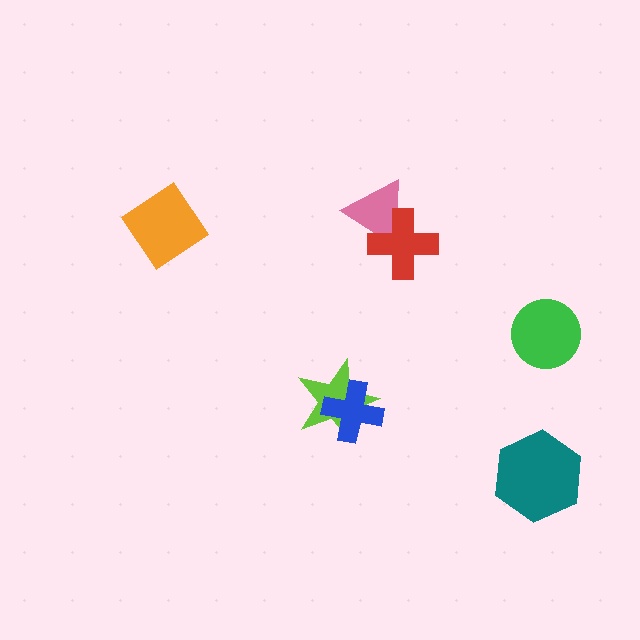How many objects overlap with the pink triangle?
1 object overlaps with the pink triangle.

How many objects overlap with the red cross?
1 object overlaps with the red cross.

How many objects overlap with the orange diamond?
0 objects overlap with the orange diamond.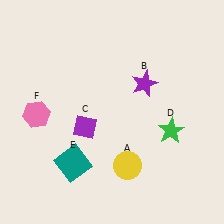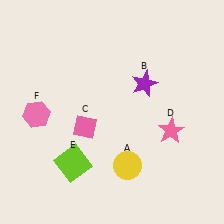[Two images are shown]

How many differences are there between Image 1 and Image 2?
There are 3 differences between the two images.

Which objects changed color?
C changed from purple to pink. D changed from green to pink. E changed from teal to lime.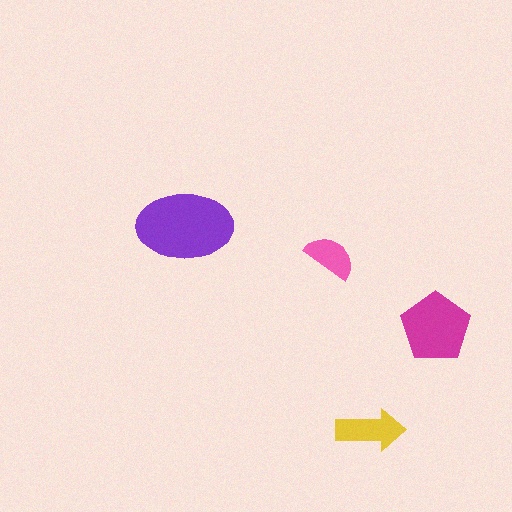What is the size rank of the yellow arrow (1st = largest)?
3rd.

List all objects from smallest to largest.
The pink semicircle, the yellow arrow, the magenta pentagon, the purple ellipse.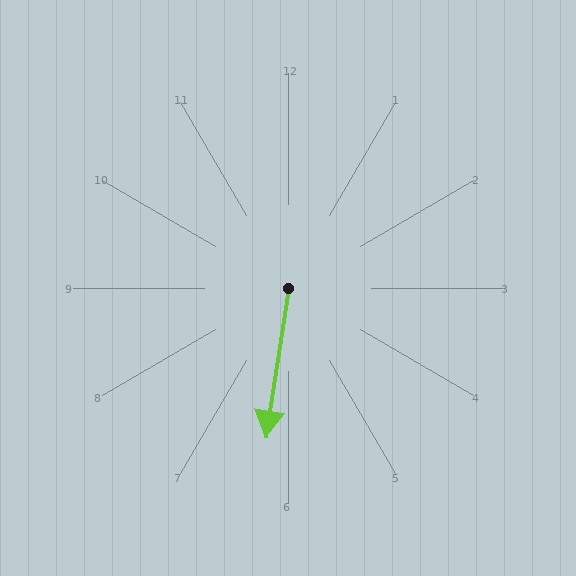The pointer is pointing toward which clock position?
Roughly 6 o'clock.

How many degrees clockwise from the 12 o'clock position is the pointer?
Approximately 188 degrees.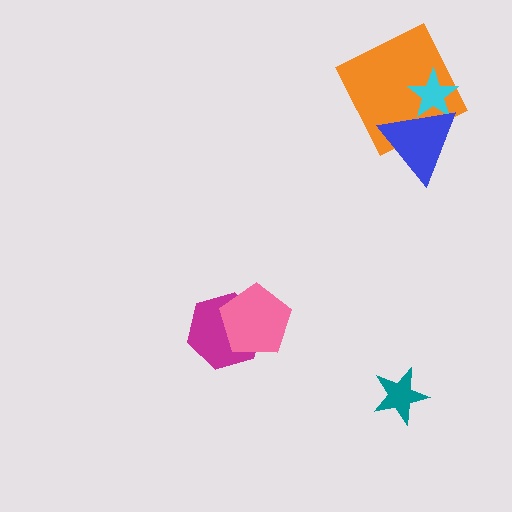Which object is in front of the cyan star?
The blue triangle is in front of the cyan star.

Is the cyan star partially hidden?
Yes, it is partially covered by another shape.